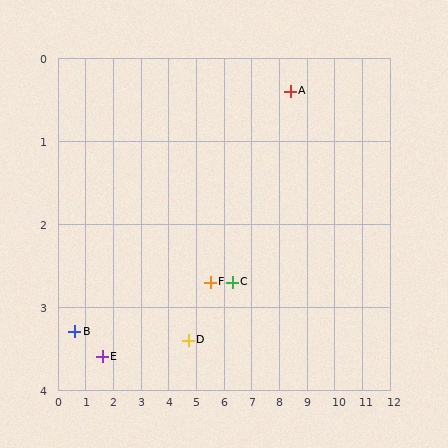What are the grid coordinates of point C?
Point C is at approximately (6.3, 2.7).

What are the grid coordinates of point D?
Point D is at approximately (4.7, 3.4).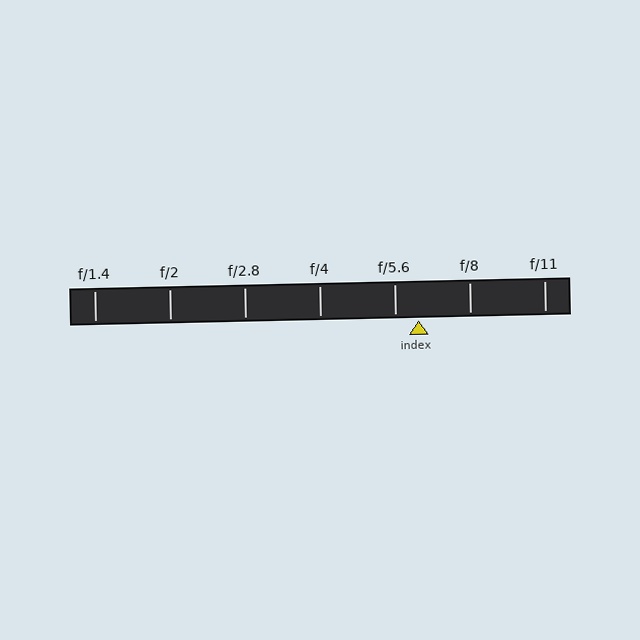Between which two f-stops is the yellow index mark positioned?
The index mark is between f/5.6 and f/8.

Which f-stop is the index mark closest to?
The index mark is closest to f/5.6.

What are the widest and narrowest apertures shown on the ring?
The widest aperture shown is f/1.4 and the narrowest is f/11.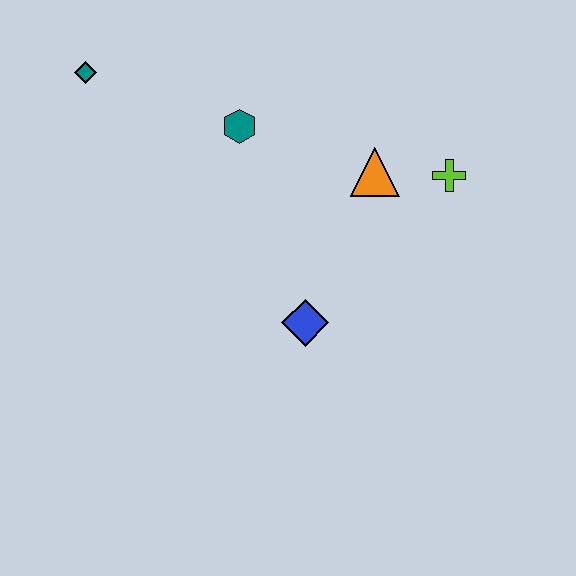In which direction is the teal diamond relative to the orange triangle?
The teal diamond is to the left of the orange triangle.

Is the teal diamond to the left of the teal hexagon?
Yes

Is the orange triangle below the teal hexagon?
Yes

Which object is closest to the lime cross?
The orange triangle is closest to the lime cross.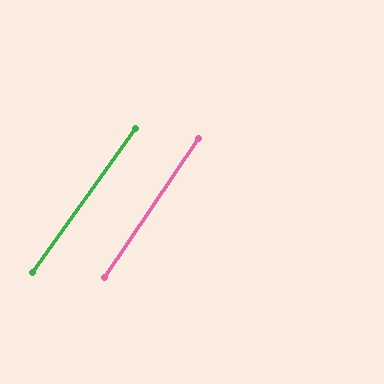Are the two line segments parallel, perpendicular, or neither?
Parallel — their directions differ by only 1.4°.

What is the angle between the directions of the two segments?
Approximately 1 degree.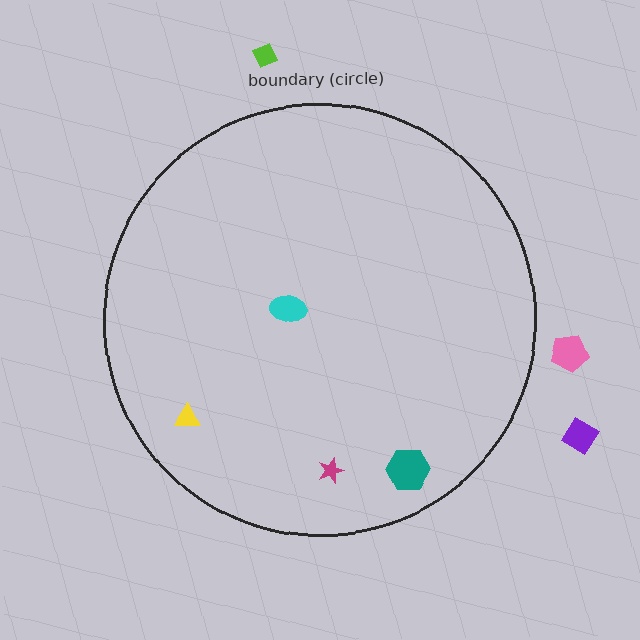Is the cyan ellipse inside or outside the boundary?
Inside.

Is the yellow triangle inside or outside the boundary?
Inside.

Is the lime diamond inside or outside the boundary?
Outside.